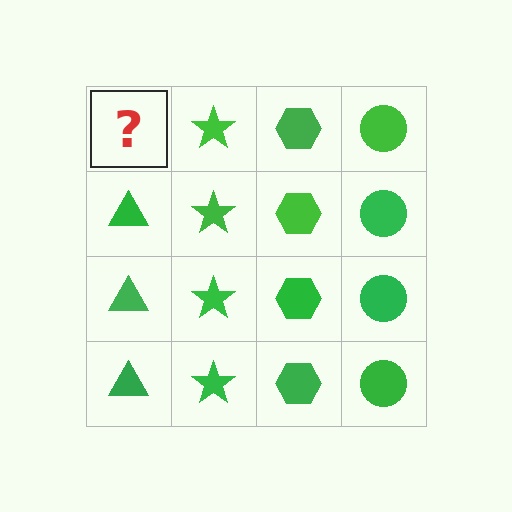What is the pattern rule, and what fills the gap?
The rule is that each column has a consistent shape. The gap should be filled with a green triangle.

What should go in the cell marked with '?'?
The missing cell should contain a green triangle.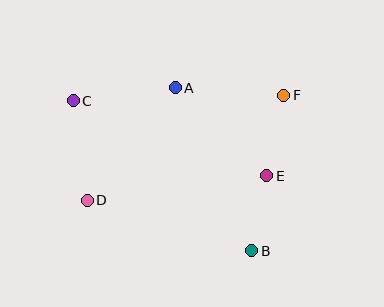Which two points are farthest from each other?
Points B and C are farthest from each other.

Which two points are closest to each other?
Points B and E are closest to each other.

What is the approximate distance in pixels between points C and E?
The distance between C and E is approximately 208 pixels.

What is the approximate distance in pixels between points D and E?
The distance between D and E is approximately 181 pixels.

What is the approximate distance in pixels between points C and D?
The distance between C and D is approximately 101 pixels.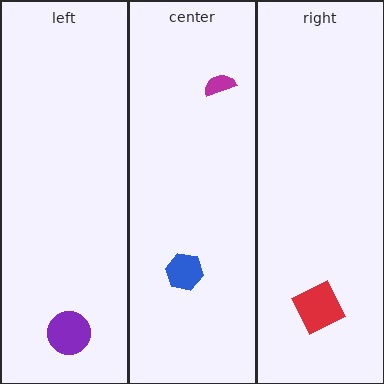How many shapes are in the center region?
2.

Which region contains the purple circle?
The left region.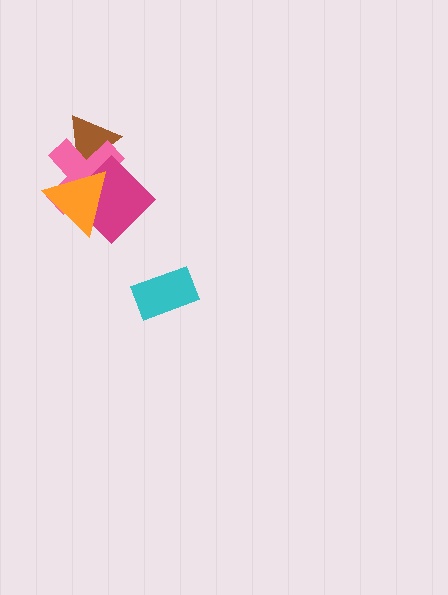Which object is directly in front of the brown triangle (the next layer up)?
The pink cross is directly in front of the brown triangle.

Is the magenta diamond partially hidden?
Yes, it is partially covered by another shape.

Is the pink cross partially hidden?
Yes, it is partially covered by another shape.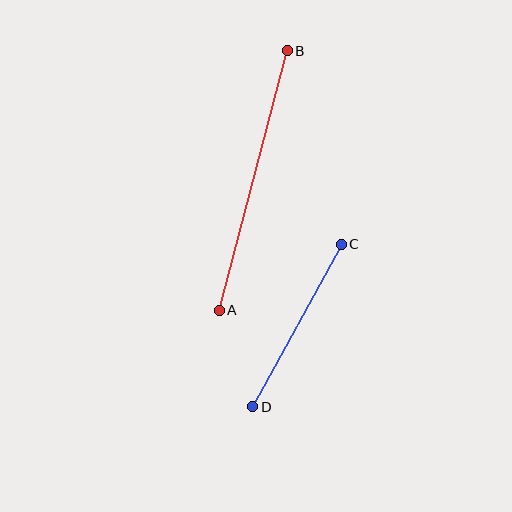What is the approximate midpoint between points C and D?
The midpoint is at approximately (297, 325) pixels.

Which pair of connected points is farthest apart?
Points A and B are farthest apart.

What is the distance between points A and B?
The distance is approximately 268 pixels.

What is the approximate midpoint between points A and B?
The midpoint is at approximately (253, 180) pixels.